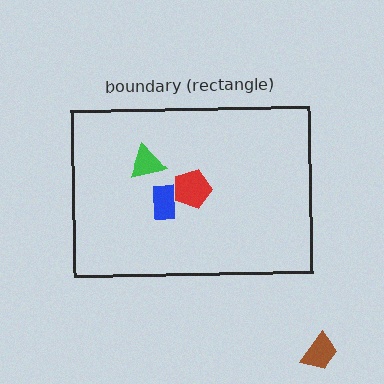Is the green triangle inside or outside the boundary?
Inside.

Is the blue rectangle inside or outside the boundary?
Inside.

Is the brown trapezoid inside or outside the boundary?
Outside.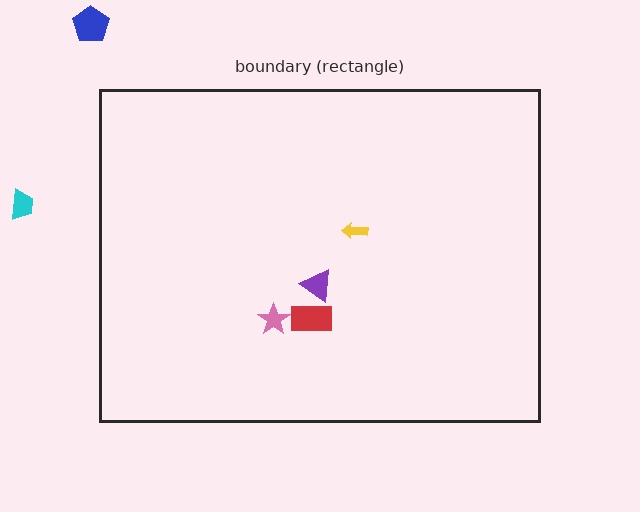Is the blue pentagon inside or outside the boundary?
Outside.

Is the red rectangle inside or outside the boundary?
Inside.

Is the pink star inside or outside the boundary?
Inside.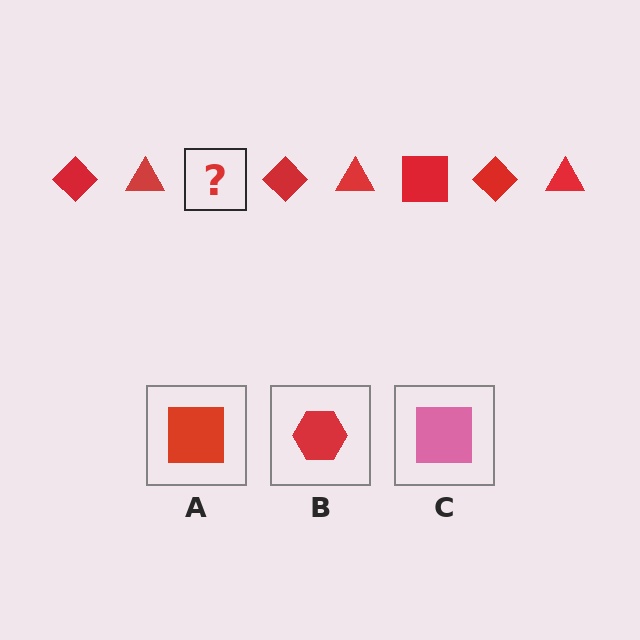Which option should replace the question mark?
Option A.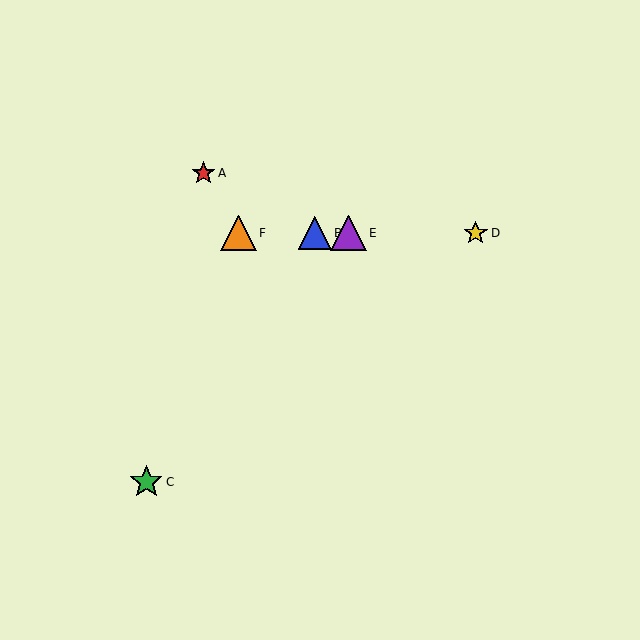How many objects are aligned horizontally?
4 objects (B, D, E, F) are aligned horizontally.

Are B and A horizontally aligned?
No, B is at y≈233 and A is at y≈173.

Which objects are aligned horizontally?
Objects B, D, E, F are aligned horizontally.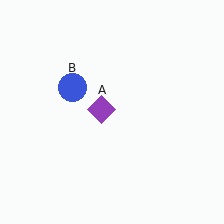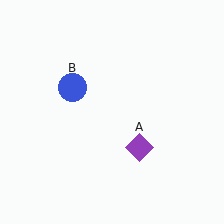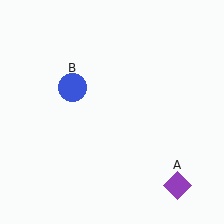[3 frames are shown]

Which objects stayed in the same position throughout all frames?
Blue circle (object B) remained stationary.